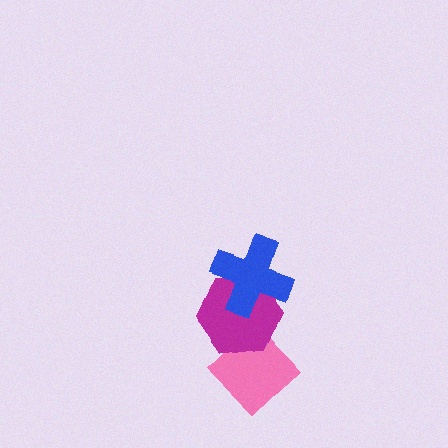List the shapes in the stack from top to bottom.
From top to bottom: the blue cross, the magenta hexagon, the pink diamond.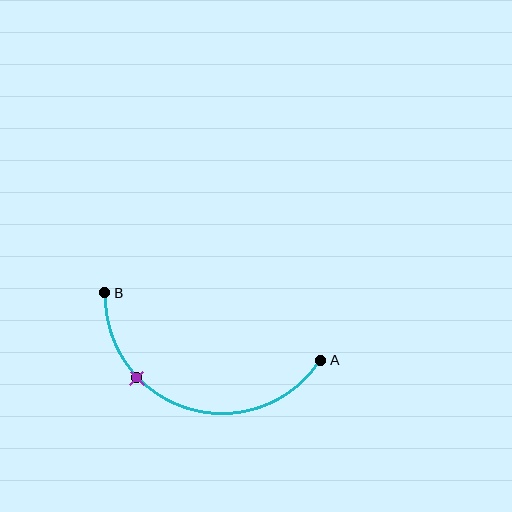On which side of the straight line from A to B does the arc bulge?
The arc bulges below the straight line connecting A and B.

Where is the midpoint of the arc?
The arc midpoint is the point on the curve farthest from the straight line joining A and B. It sits below that line.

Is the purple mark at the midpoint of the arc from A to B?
No. The purple mark lies on the arc but is closer to endpoint B. The arc midpoint would be at the point on the curve equidistant along the arc from both A and B.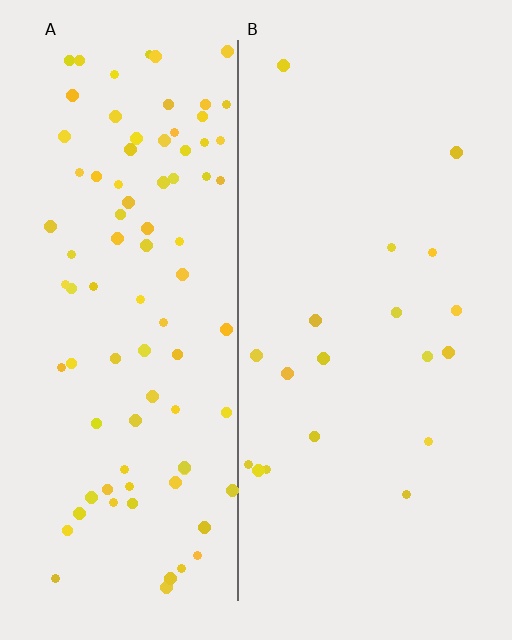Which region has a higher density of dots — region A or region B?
A (the left).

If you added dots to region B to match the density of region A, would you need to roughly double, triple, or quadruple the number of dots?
Approximately quadruple.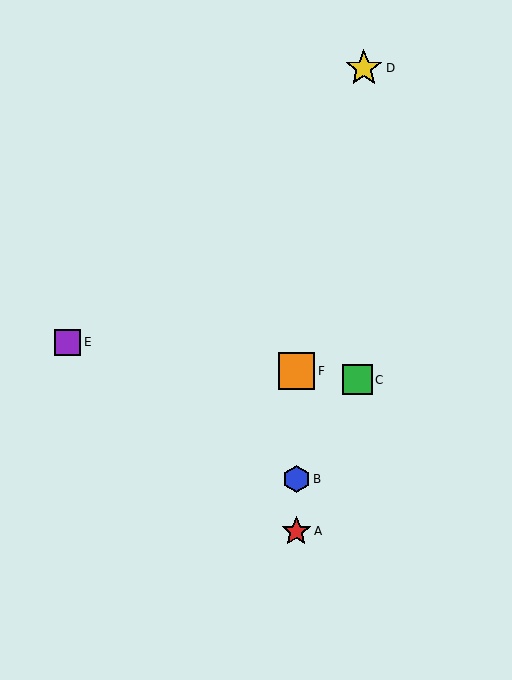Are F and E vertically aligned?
No, F is at x≈296 and E is at x≈68.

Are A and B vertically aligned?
Yes, both are at x≈296.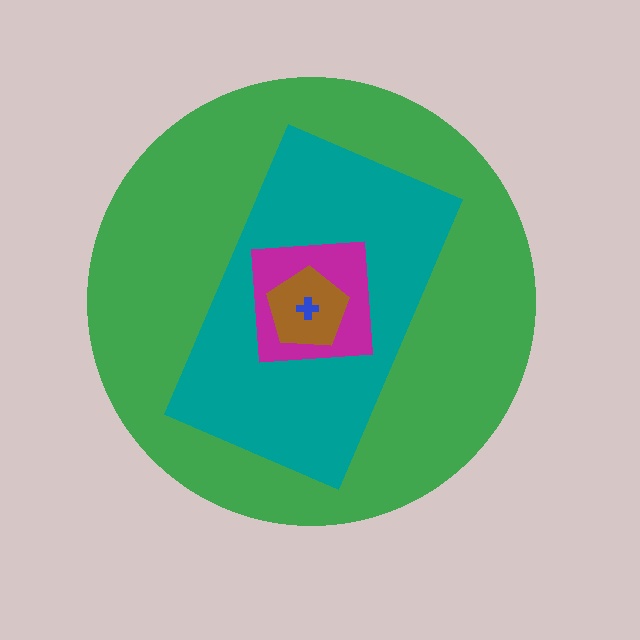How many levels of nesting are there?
5.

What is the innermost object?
The blue cross.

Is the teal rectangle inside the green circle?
Yes.